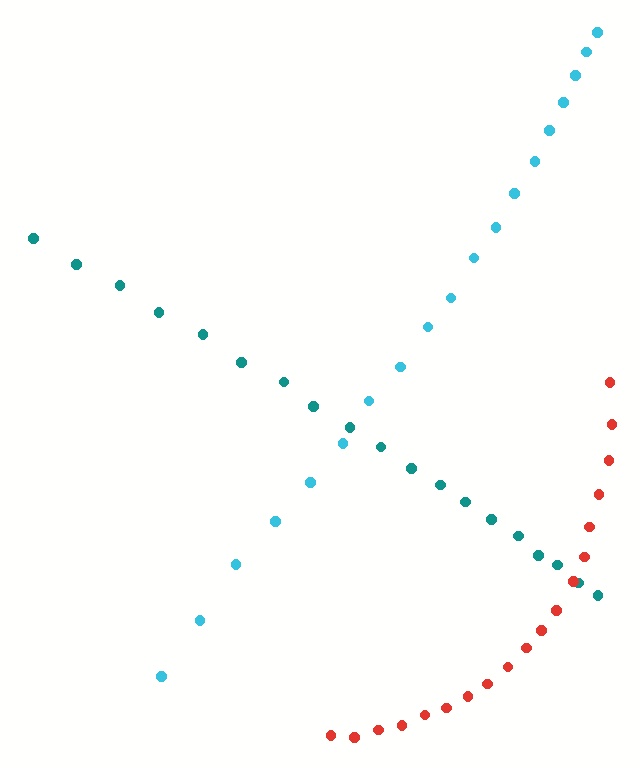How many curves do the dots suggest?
There are 3 distinct paths.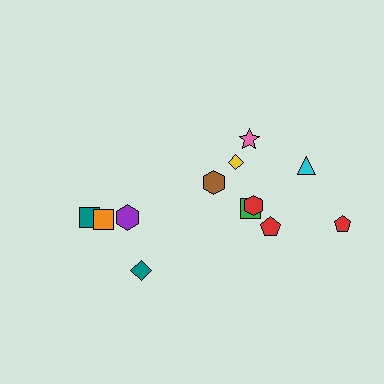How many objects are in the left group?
There are 4 objects.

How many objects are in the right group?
There are 8 objects.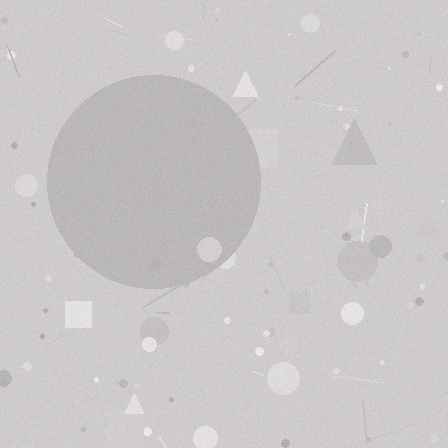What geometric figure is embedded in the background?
A circle is embedded in the background.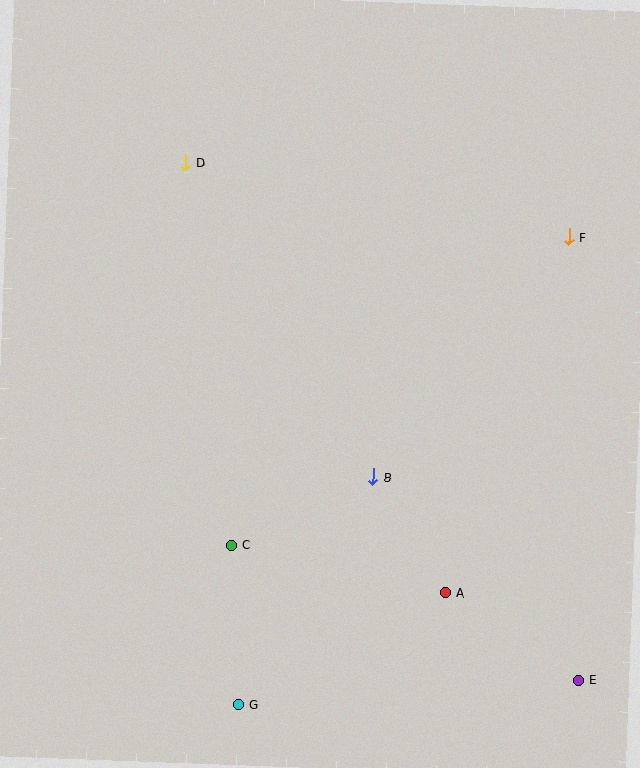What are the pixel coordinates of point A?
Point A is at (446, 592).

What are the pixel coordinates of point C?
Point C is at (232, 545).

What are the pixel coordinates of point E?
Point E is at (579, 680).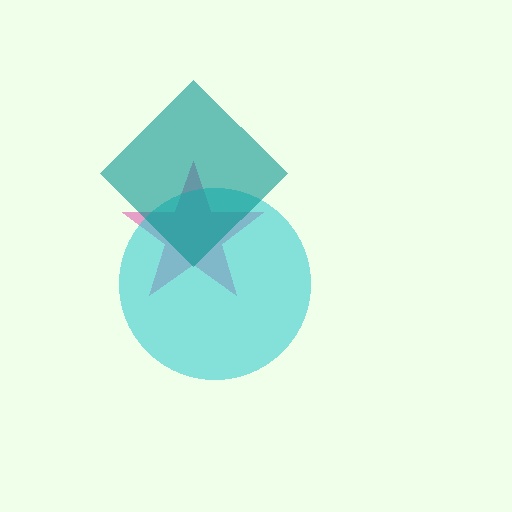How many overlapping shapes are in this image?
There are 3 overlapping shapes in the image.